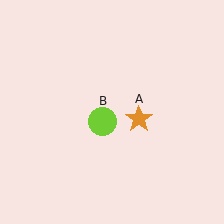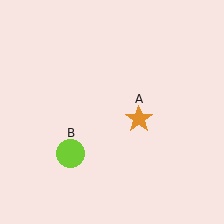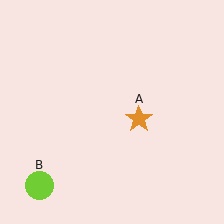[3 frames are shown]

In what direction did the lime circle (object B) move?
The lime circle (object B) moved down and to the left.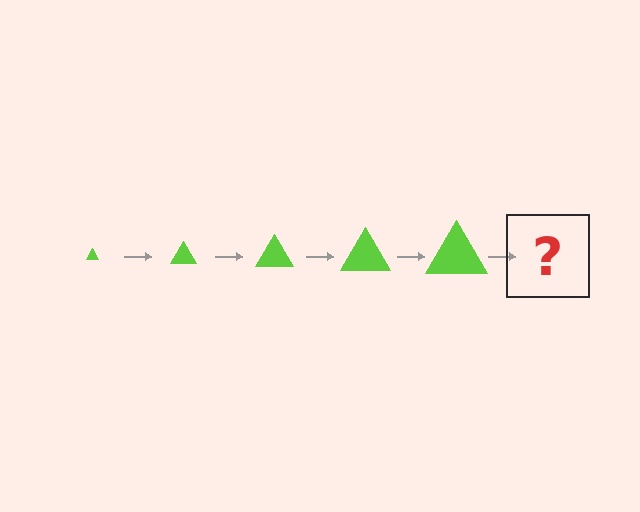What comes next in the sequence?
The next element should be a lime triangle, larger than the previous one.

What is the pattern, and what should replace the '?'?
The pattern is that the triangle gets progressively larger each step. The '?' should be a lime triangle, larger than the previous one.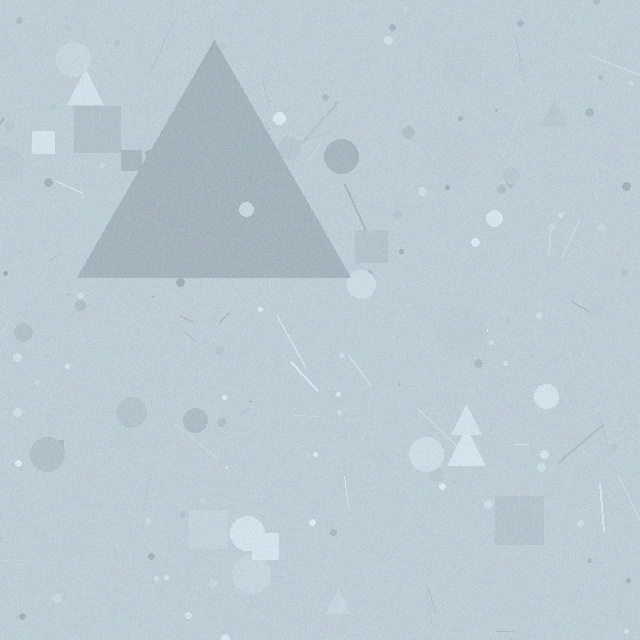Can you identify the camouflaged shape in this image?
The camouflaged shape is a triangle.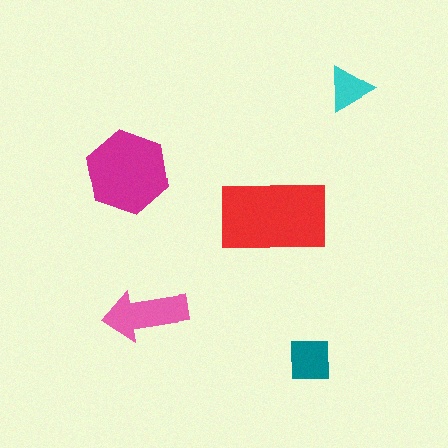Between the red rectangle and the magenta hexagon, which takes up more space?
The red rectangle.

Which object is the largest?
The red rectangle.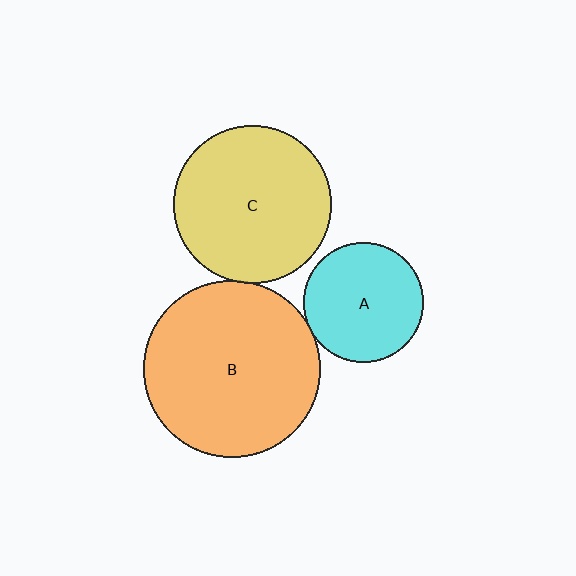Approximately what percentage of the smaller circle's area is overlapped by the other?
Approximately 5%.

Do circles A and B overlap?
Yes.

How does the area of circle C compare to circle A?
Approximately 1.7 times.